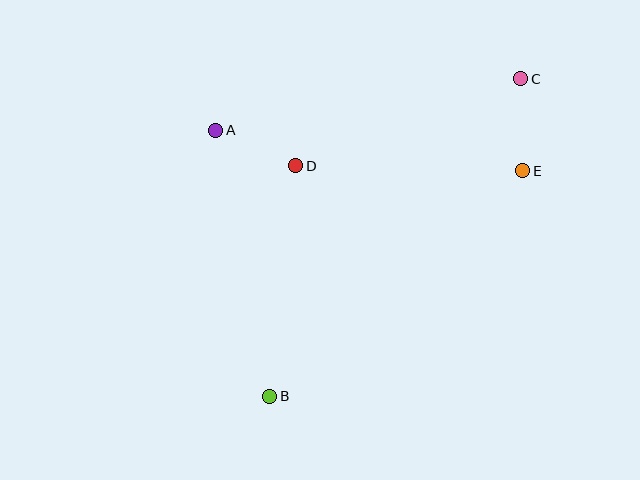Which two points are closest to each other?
Points A and D are closest to each other.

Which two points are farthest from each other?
Points B and C are farthest from each other.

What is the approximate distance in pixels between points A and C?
The distance between A and C is approximately 309 pixels.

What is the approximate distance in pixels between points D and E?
The distance between D and E is approximately 227 pixels.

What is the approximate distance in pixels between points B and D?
The distance between B and D is approximately 232 pixels.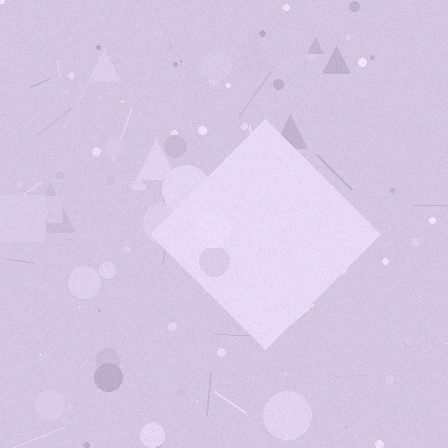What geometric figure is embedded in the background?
A diamond is embedded in the background.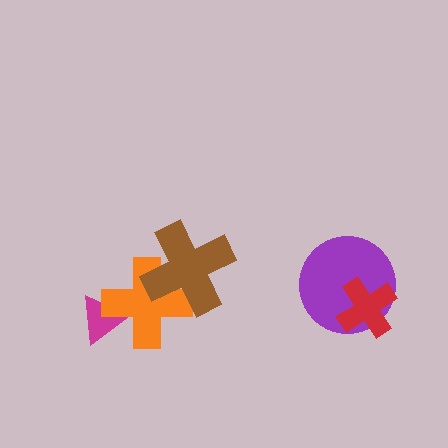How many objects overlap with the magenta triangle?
1 object overlaps with the magenta triangle.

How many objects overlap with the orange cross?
2 objects overlap with the orange cross.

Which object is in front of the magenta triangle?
The orange cross is in front of the magenta triangle.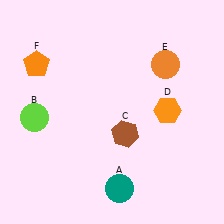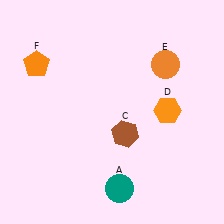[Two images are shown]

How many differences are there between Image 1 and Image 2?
There is 1 difference between the two images.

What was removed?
The lime circle (B) was removed in Image 2.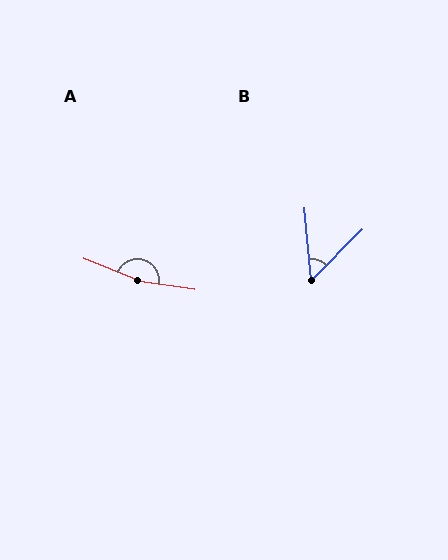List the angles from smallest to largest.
B (50°), A (167°).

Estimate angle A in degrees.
Approximately 167 degrees.